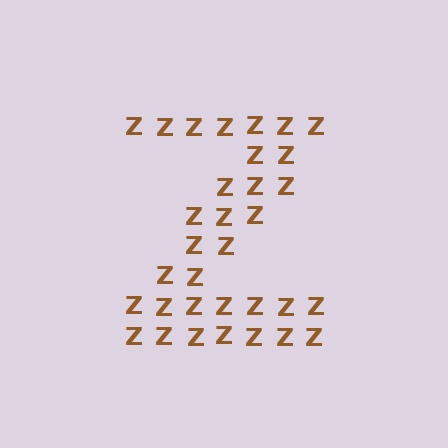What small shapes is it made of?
It is made of small letter Z's.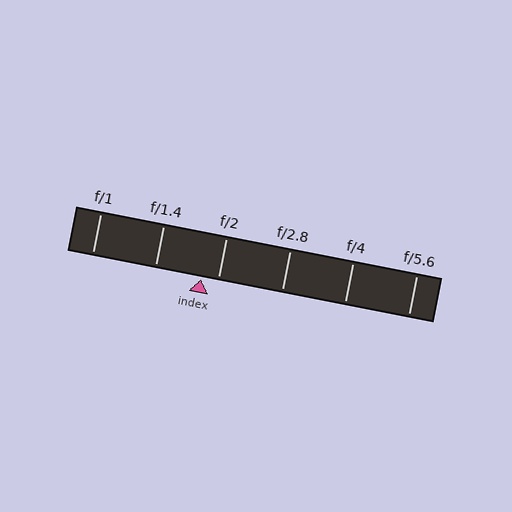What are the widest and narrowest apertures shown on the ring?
The widest aperture shown is f/1 and the narrowest is f/5.6.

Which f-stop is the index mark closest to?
The index mark is closest to f/2.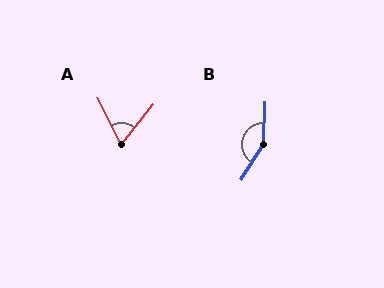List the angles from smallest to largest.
A (66°), B (149°).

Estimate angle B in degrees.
Approximately 149 degrees.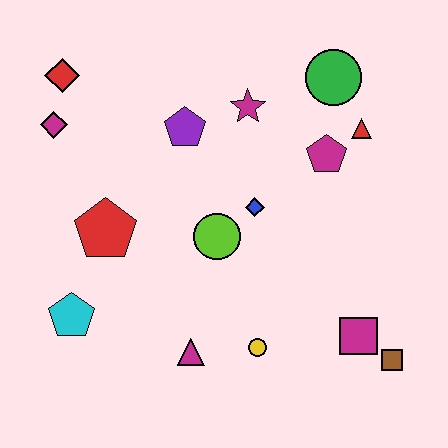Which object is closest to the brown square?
The magenta square is closest to the brown square.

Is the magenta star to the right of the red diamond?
Yes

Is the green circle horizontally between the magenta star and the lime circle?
No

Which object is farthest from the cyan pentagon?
The green circle is farthest from the cyan pentagon.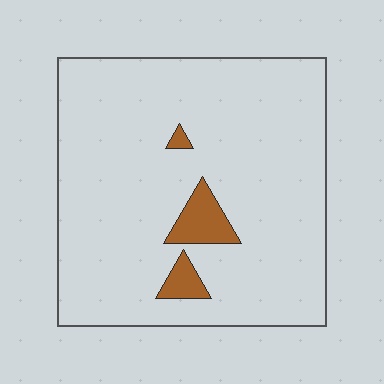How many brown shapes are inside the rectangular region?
3.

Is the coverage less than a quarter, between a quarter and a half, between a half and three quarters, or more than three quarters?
Less than a quarter.